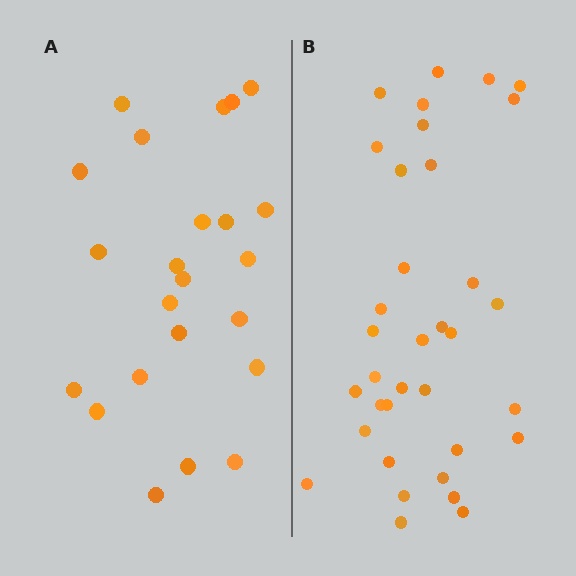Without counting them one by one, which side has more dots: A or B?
Region B (the right region) has more dots.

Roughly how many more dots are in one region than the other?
Region B has roughly 12 or so more dots than region A.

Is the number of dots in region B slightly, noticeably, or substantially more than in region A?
Region B has substantially more. The ratio is roughly 1.5 to 1.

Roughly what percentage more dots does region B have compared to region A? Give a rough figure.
About 50% more.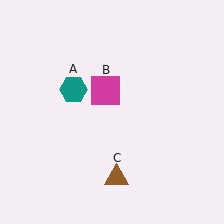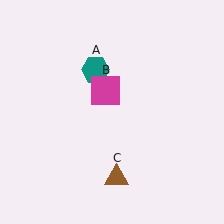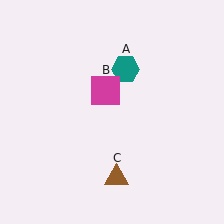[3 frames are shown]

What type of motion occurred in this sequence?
The teal hexagon (object A) rotated clockwise around the center of the scene.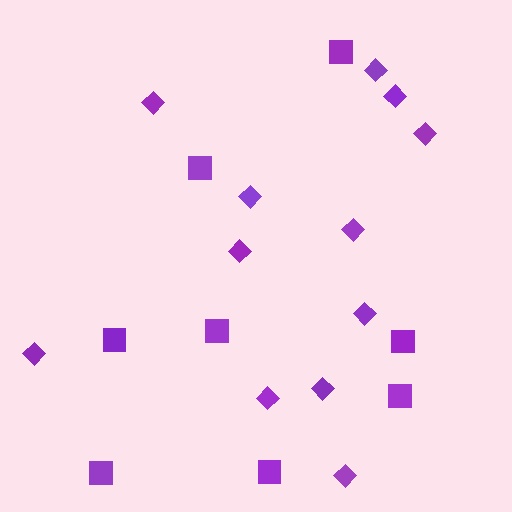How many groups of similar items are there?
There are 2 groups: one group of diamonds (12) and one group of squares (8).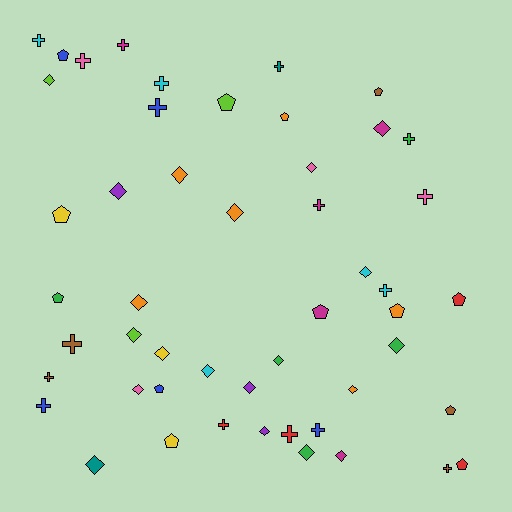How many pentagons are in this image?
There are 13 pentagons.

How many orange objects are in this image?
There are 6 orange objects.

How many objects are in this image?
There are 50 objects.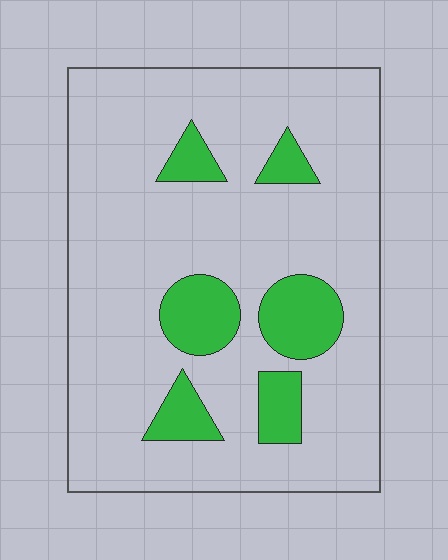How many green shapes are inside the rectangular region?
6.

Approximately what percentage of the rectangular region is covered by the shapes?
Approximately 15%.